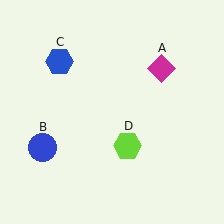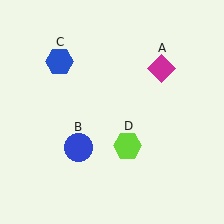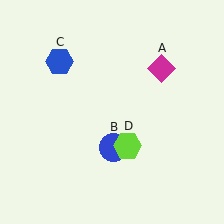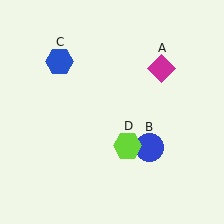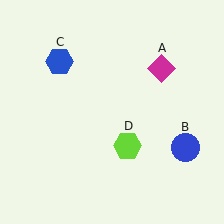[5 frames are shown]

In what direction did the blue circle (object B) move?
The blue circle (object B) moved right.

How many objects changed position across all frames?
1 object changed position: blue circle (object B).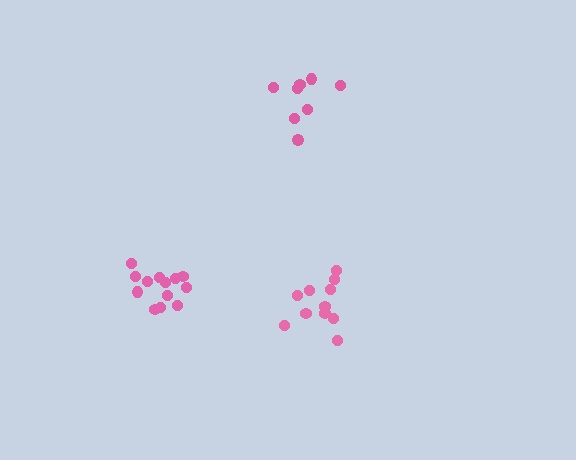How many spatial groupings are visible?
There are 3 spatial groupings.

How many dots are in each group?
Group 1: 13 dots, Group 2: 11 dots, Group 3: 8 dots (32 total).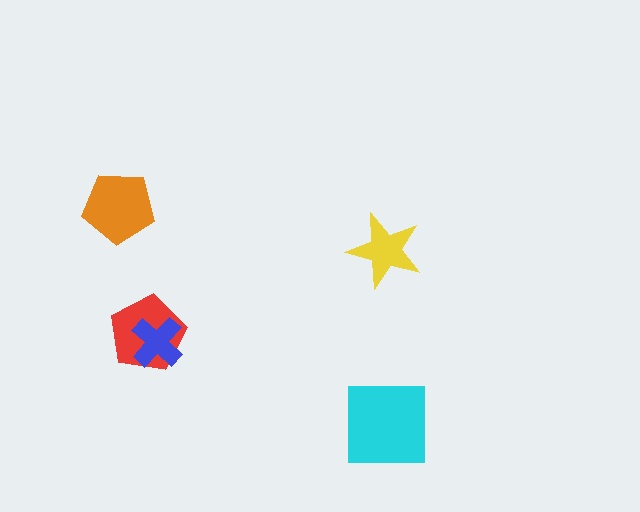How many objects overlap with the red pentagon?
1 object overlaps with the red pentagon.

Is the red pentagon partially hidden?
Yes, it is partially covered by another shape.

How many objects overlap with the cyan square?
0 objects overlap with the cyan square.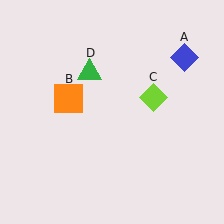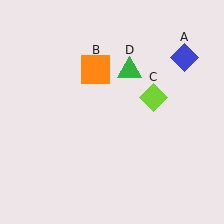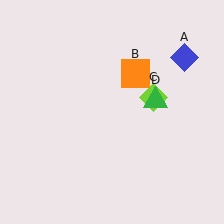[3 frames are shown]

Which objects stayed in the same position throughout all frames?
Blue diamond (object A) and lime diamond (object C) remained stationary.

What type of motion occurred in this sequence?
The orange square (object B), green triangle (object D) rotated clockwise around the center of the scene.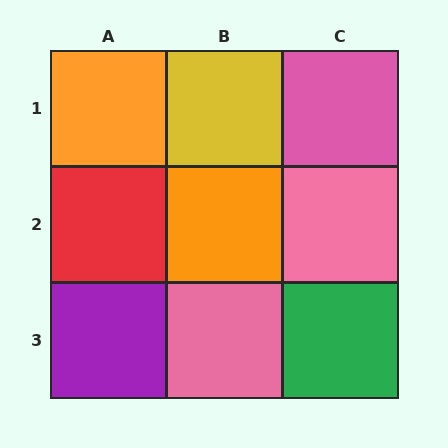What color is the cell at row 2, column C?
Pink.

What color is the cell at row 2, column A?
Red.